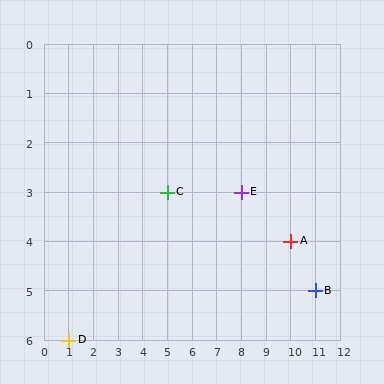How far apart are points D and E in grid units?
Points D and E are 7 columns and 3 rows apart (about 7.6 grid units diagonally).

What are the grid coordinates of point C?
Point C is at grid coordinates (5, 3).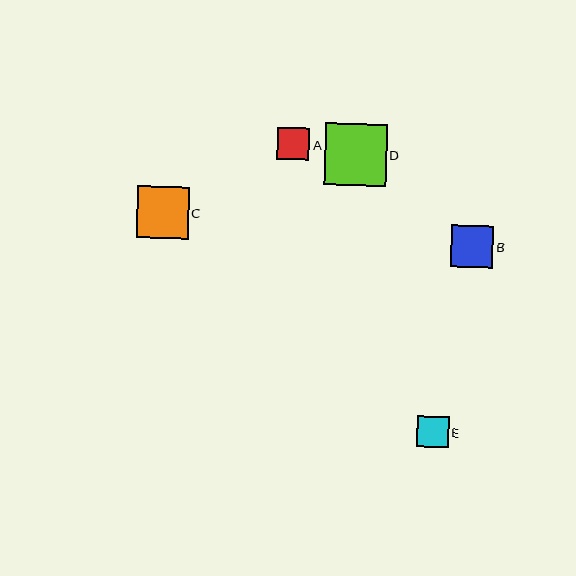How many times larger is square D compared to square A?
Square D is approximately 1.9 times the size of square A.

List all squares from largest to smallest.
From largest to smallest: D, C, B, A, E.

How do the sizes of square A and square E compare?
Square A and square E are approximately the same size.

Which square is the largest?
Square D is the largest with a size of approximately 62 pixels.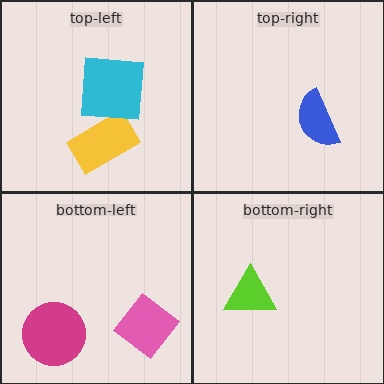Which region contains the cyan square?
The top-left region.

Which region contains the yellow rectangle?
The top-left region.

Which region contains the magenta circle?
The bottom-left region.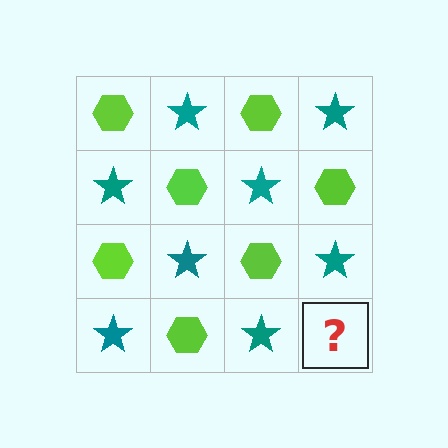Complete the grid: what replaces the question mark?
The question mark should be replaced with a lime hexagon.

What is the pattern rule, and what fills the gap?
The rule is that it alternates lime hexagon and teal star in a checkerboard pattern. The gap should be filled with a lime hexagon.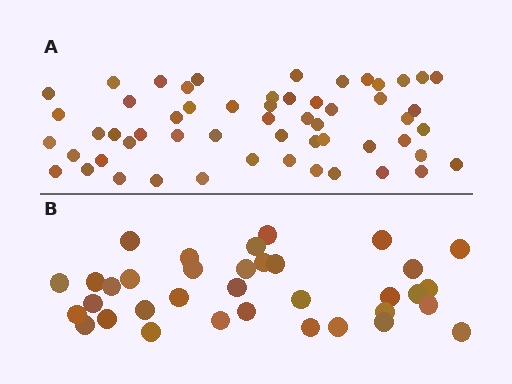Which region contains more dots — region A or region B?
Region A (the top region) has more dots.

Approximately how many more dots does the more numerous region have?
Region A has approximately 20 more dots than region B.